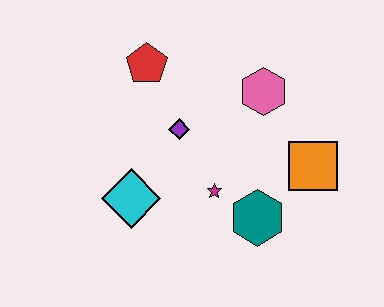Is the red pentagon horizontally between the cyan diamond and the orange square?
Yes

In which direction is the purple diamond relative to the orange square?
The purple diamond is to the left of the orange square.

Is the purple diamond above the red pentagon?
No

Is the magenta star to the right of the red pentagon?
Yes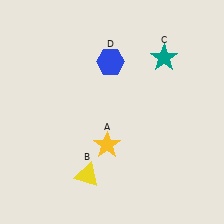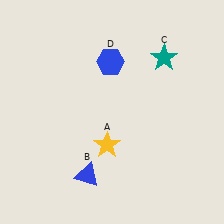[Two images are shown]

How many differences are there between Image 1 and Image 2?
There is 1 difference between the two images.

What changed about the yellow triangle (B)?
In Image 1, B is yellow. In Image 2, it changed to blue.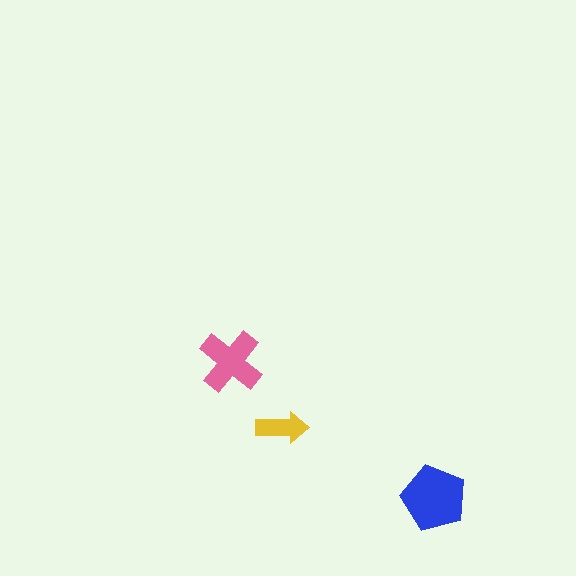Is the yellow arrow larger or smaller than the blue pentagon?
Smaller.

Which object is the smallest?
The yellow arrow.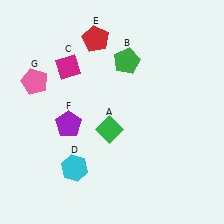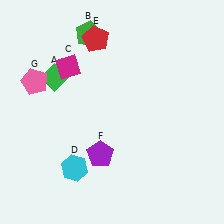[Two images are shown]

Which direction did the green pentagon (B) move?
The green pentagon (B) moved left.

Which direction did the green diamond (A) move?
The green diamond (A) moved left.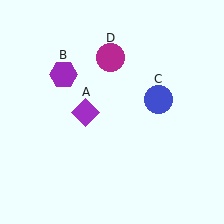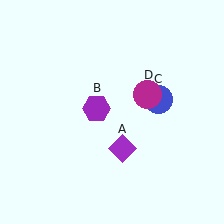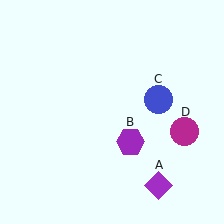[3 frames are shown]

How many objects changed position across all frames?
3 objects changed position: purple diamond (object A), purple hexagon (object B), magenta circle (object D).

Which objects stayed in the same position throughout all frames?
Blue circle (object C) remained stationary.